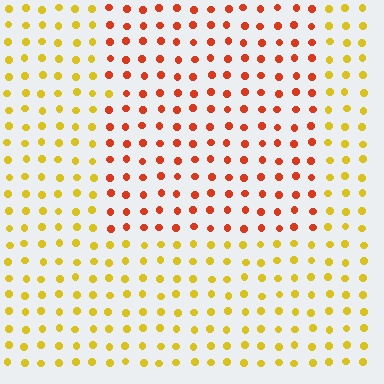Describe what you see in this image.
The image is filled with small yellow elements in a uniform arrangement. A rectangle-shaped region is visible where the elements are tinted to a slightly different hue, forming a subtle color boundary.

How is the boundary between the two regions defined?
The boundary is defined purely by a slight shift in hue (about 44 degrees). Spacing, size, and orientation are identical on both sides.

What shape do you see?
I see a rectangle.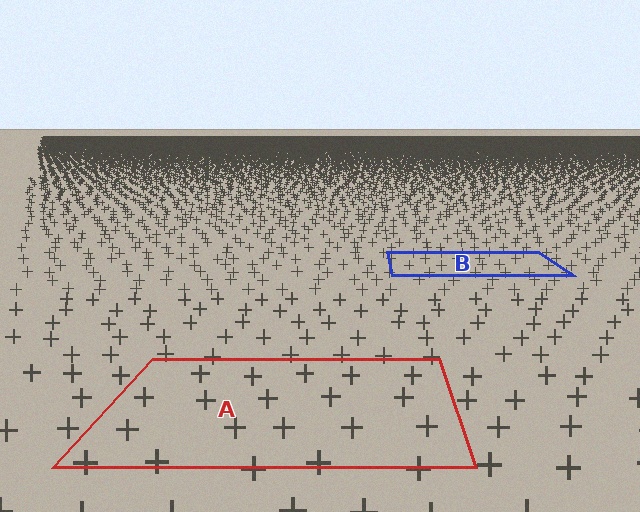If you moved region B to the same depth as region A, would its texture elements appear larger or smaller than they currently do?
They would appear larger. At a closer depth, the same texture elements are projected at a bigger on-screen size.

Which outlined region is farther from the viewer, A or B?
Region B is farther from the viewer — the texture elements inside it appear smaller and more densely packed.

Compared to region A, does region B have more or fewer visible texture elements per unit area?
Region B has more texture elements per unit area — they are packed more densely because it is farther away.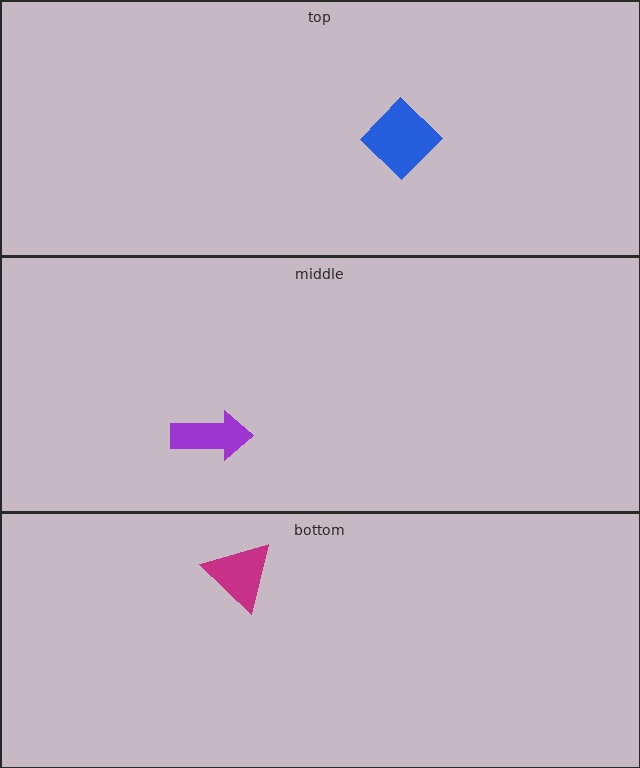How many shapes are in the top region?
1.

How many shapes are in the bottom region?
1.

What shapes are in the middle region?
The purple arrow.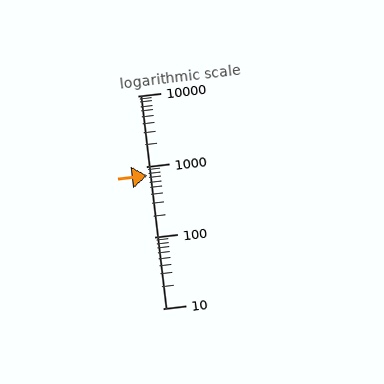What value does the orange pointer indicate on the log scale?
The pointer indicates approximately 740.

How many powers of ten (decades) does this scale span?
The scale spans 3 decades, from 10 to 10000.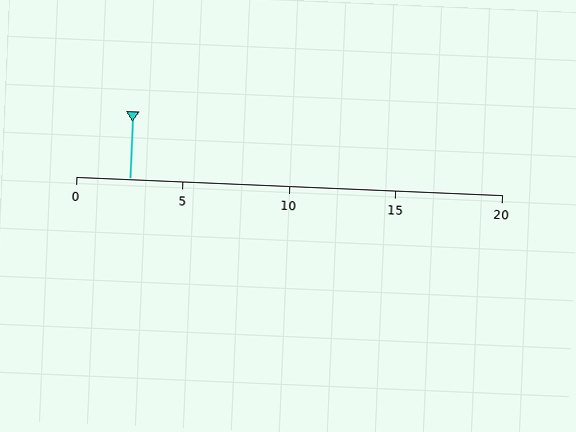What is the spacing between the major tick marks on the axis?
The major ticks are spaced 5 apart.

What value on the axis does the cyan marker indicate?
The marker indicates approximately 2.5.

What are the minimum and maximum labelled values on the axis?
The axis runs from 0 to 20.